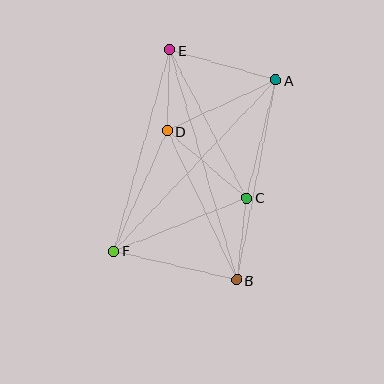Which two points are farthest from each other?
Points B and E are farthest from each other.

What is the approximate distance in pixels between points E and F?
The distance between E and F is approximately 209 pixels.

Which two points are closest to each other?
Points D and E are closest to each other.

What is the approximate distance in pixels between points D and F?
The distance between D and F is approximately 131 pixels.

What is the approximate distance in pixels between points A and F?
The distance between A and F is approximately 235 pixels.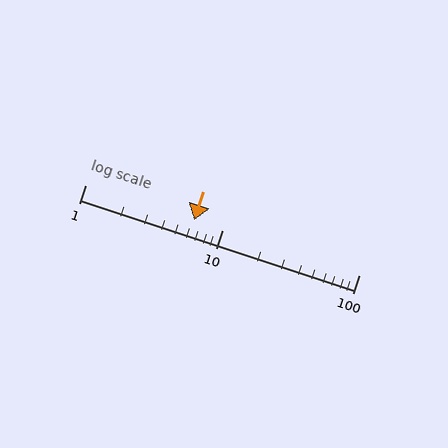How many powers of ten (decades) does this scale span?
The scale spans 2 decades, from 1 to 100.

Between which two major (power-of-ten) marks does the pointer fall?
The pointer is between 1 and 10.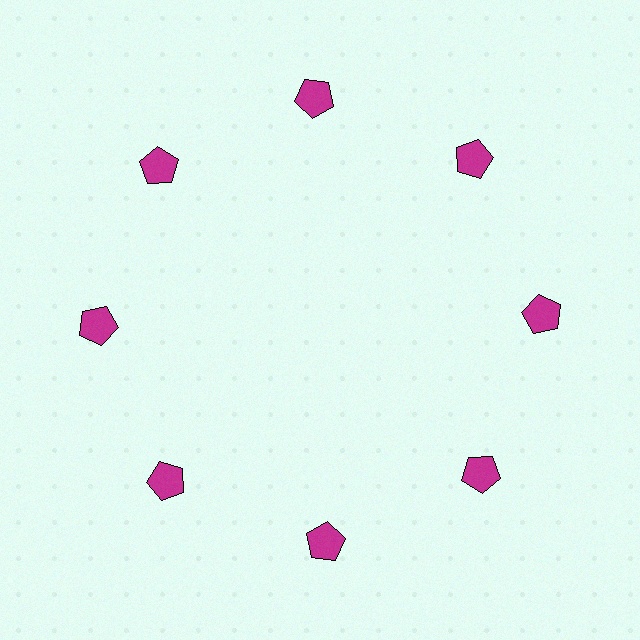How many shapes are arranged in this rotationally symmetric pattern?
There are 8 shapes, arranged in 8 groups of 1.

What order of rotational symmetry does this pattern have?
This pattern has 8-fold rotational symmetry.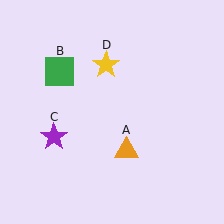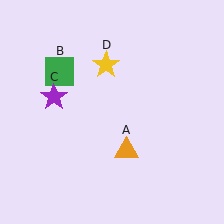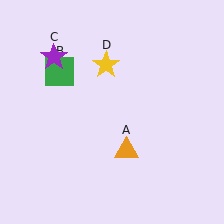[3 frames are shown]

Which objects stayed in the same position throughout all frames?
Orange triangle (object A) and green square (object B) and yellow star (object D) remained stationary.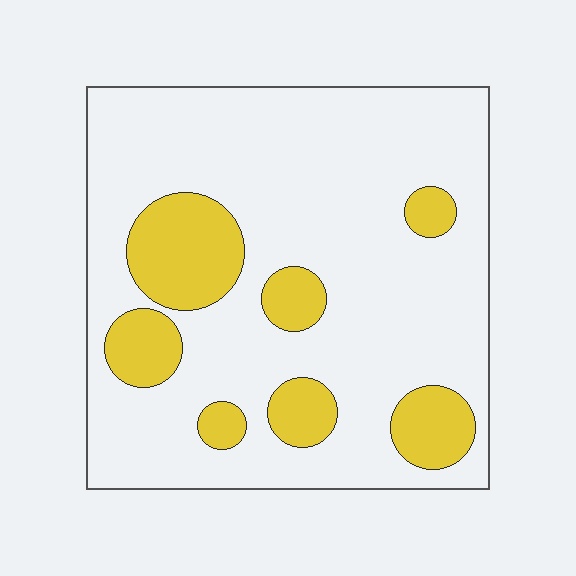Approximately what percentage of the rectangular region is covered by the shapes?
Approximately 20%.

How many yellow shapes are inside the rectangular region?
7.